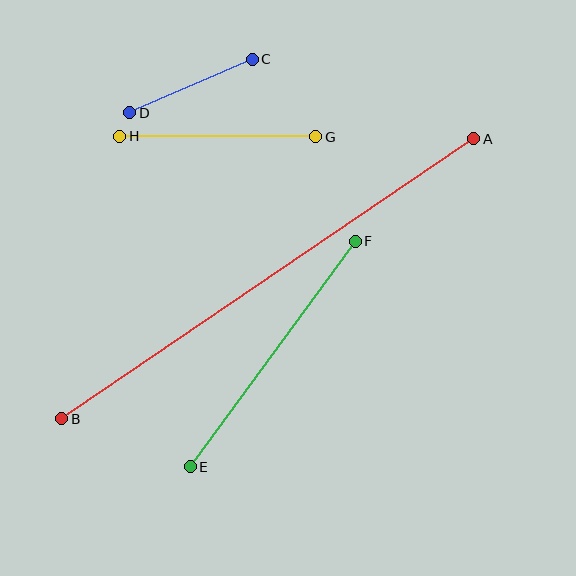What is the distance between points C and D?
The distance is approximately 134 pixels.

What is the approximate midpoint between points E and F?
The midpoint is at approximately (273, 354) pixels.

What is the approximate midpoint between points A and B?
The midpoint is at approximately (268, 279) pixels.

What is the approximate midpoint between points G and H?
The midpoint is at approximately (218, 137) pixels.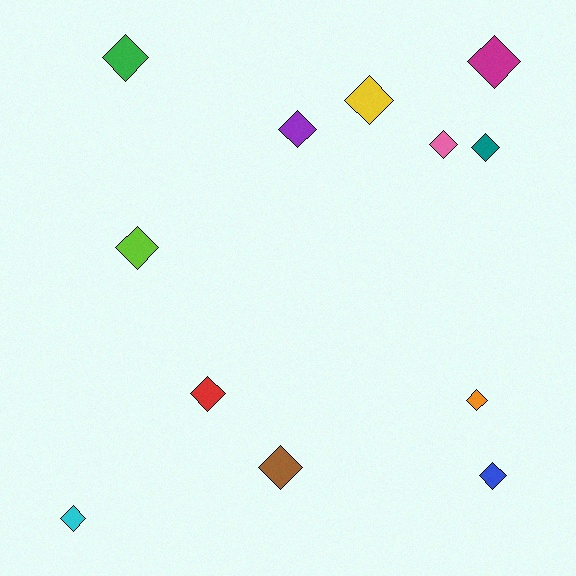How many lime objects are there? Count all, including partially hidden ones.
There is 1 lime object.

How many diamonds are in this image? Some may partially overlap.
There are 12 diamonds.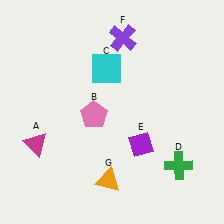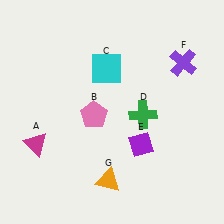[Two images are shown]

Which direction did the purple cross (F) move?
The purple cross (F) moved right.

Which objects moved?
The objects that moved are: the green cross (D), the purple cross (F).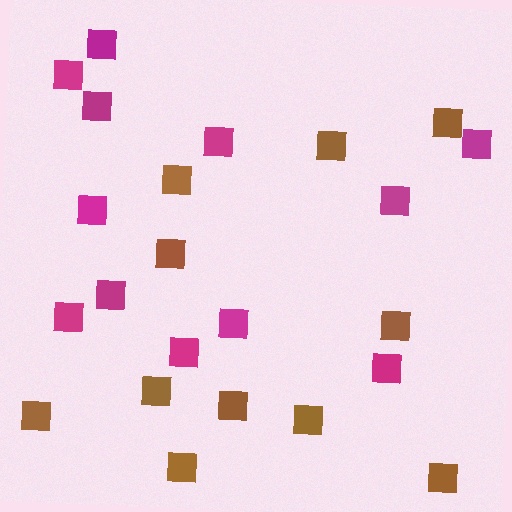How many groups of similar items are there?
There are 2 groups: one group of magenta squares (12) and one group of brown squares (11).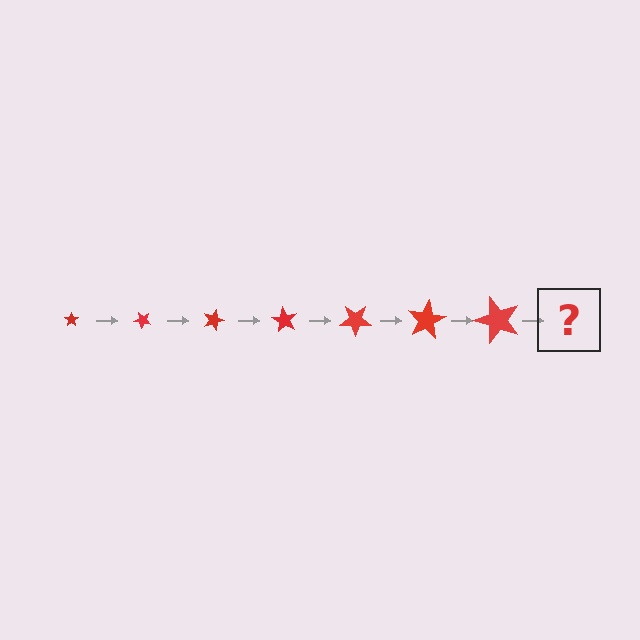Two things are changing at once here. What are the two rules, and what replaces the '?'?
The two rules are that the star grows larger each step and it rotates 45 degrees each step. The '?' should be a star, larger than the previous one and rotated 315 degrees from the start.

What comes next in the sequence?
The next element should be a star, larger than the previous one and rotated 315 degrees from the start.